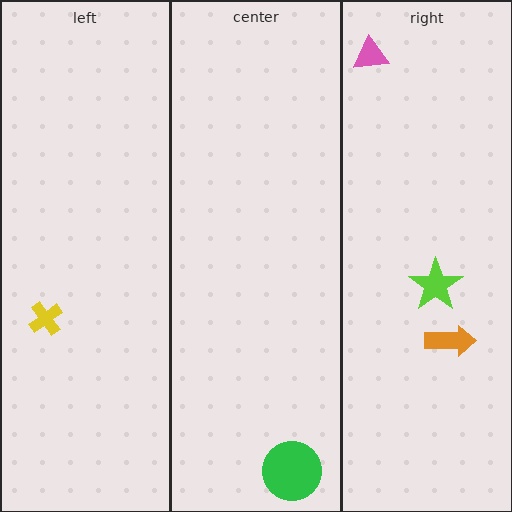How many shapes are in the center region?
1.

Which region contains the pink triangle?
The right region.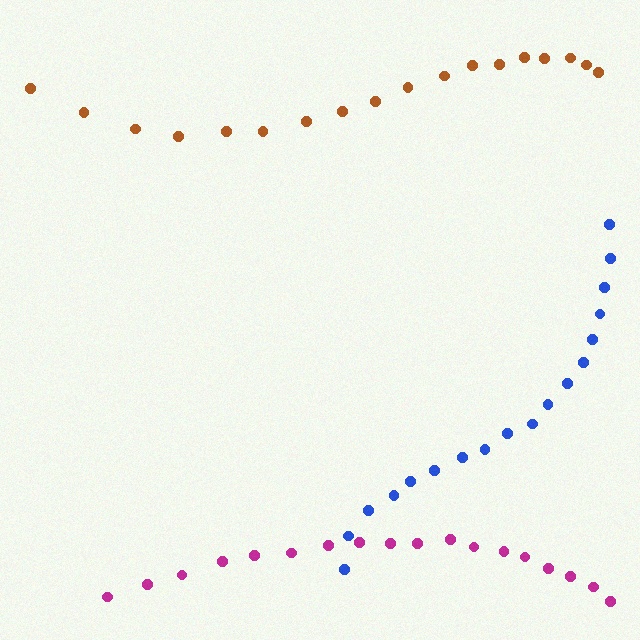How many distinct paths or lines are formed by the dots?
There are 3 distinct paths.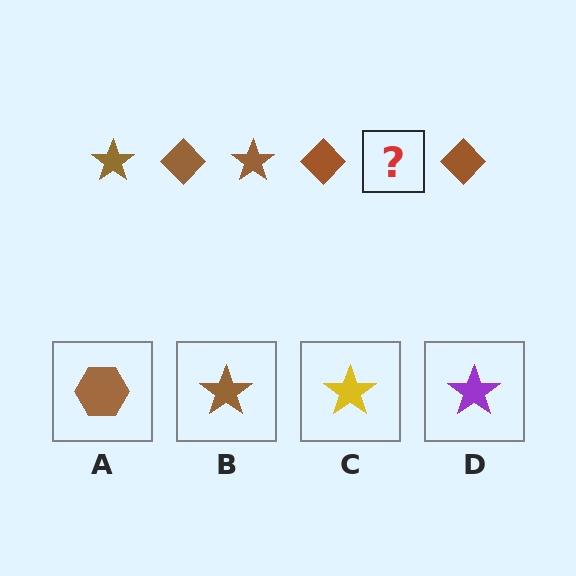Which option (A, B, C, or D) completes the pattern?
B.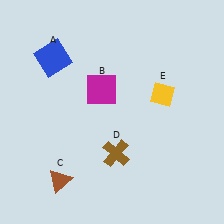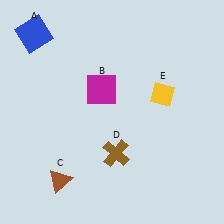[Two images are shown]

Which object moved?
The blue square (A) moved up.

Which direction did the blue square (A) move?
The blue square (A) moved up.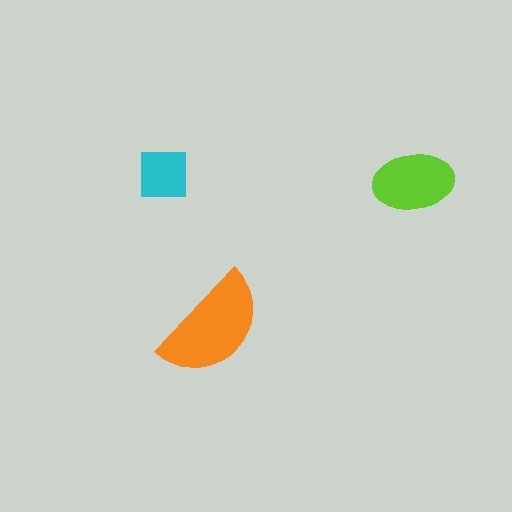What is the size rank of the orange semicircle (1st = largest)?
1st.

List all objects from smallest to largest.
The cyan square, the lime ellipse, the orange semicircle.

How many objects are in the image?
There are 3 objects in the image.